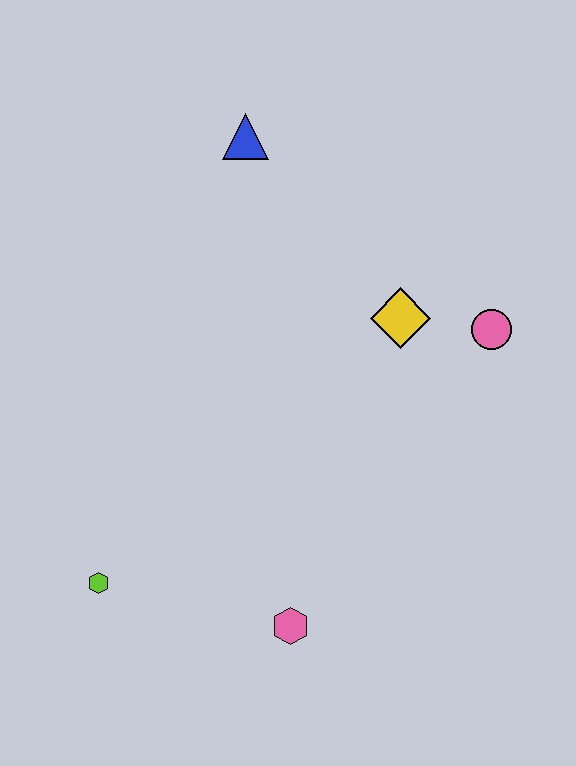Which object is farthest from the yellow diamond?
The lime hexagon is farthest from the yellow diamond.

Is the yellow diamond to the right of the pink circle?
No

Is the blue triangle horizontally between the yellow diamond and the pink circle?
No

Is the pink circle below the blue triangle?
Yes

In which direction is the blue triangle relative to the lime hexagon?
The blue triangle is above the lime hexagon.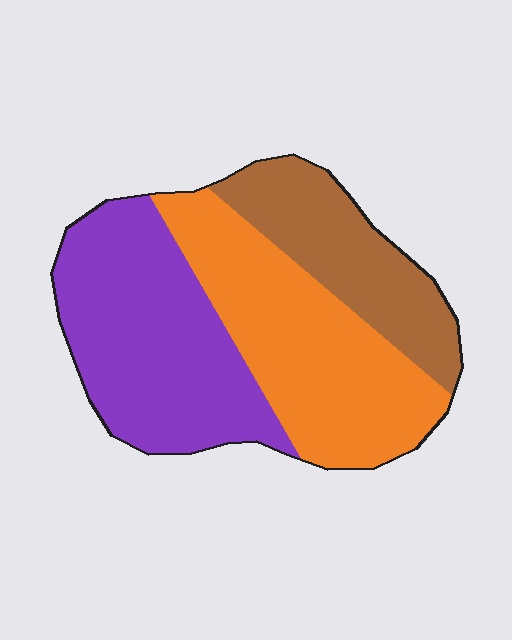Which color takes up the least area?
Brown, at roughly 25%.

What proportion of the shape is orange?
Orange takes up about three eighths (3/8) of the shape.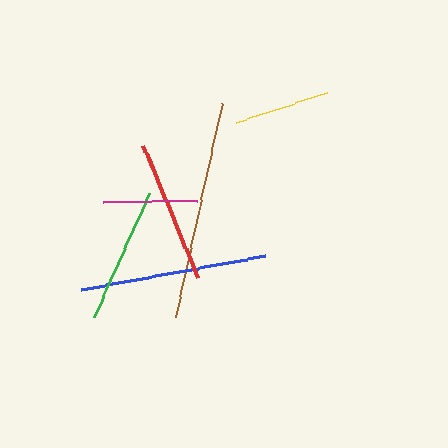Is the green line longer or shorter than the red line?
The red line is longer than the green line.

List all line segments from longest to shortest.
From longest to shortest: brown, blue, red, green, yellow, magenta.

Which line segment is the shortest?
The magenta line is the shortest at approximately 94 pixels.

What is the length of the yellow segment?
The yellow segment is approximately 96 pixels long.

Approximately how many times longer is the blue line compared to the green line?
The blue line is approximately 1.4 times the length of the green line.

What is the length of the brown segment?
The brown segment is approximately 219 pixels long.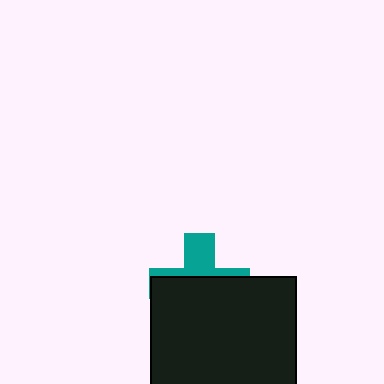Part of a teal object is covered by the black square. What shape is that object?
It is a cross.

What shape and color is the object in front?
The object in front is a black square.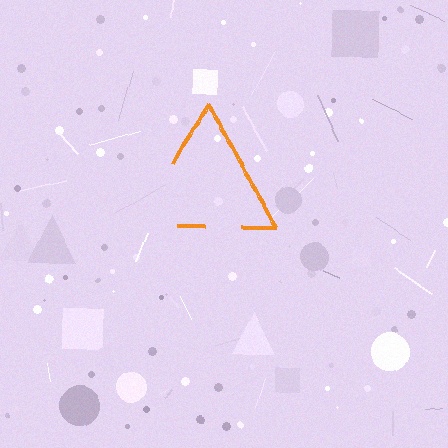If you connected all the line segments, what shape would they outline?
They would outline a triangle.